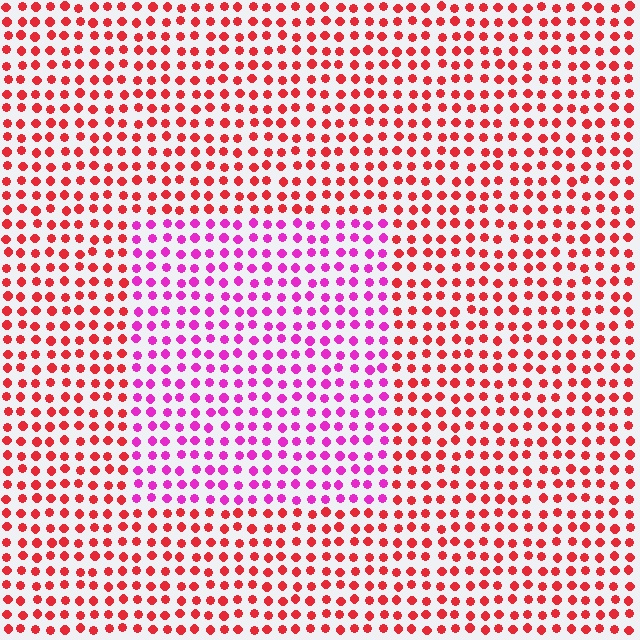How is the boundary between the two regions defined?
The boundary is defined purely by a slight shift in hue (about 47 degrees). Spacing, size, and orientation are identical on both sides.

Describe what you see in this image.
The image is filled with small red elements in a uniform arrangement. A rectangle-shaped region is visible where the elements are tinted to a slightly different hue, forming a subtle color boundary.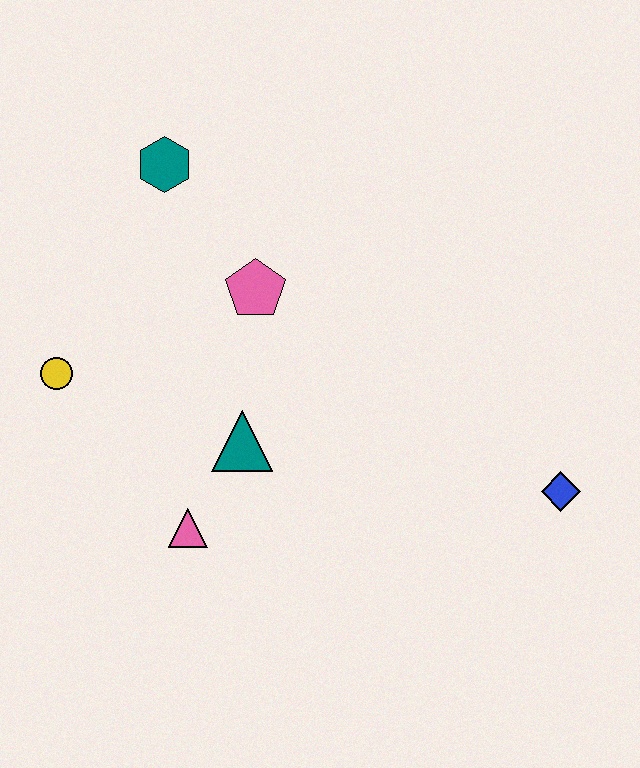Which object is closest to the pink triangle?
The teal triangle is closest to the pink triangle.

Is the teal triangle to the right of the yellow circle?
Yes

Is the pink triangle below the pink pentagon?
Yes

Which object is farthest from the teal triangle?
The blue diamond is farthest from the teal triangle.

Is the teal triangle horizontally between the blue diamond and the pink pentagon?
No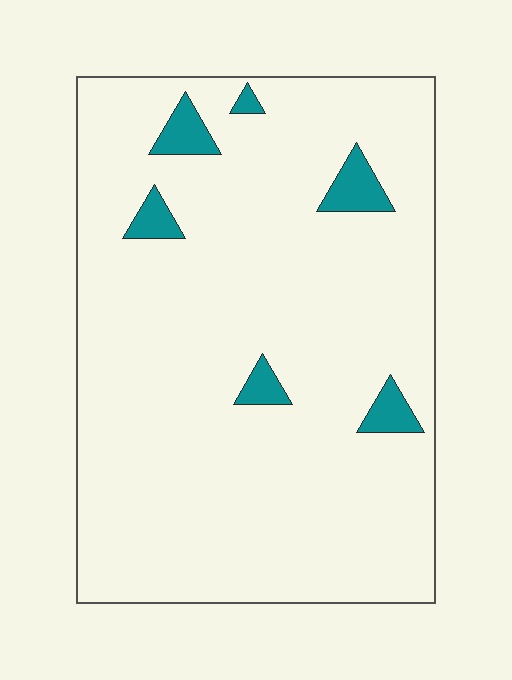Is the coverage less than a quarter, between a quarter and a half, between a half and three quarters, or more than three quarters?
Less than a quarter.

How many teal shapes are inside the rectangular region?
6.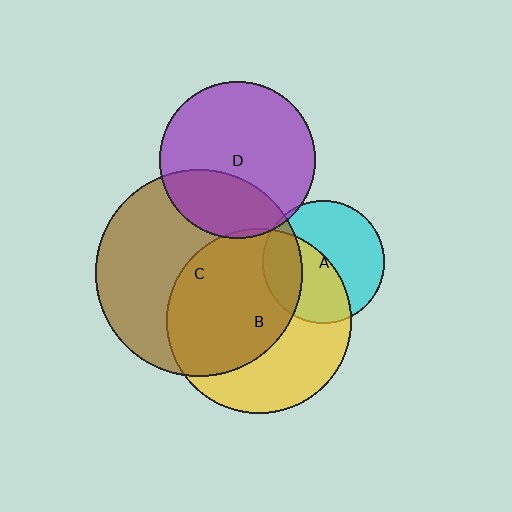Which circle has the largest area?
Circle C (brown).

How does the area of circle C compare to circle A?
Approximately 2.9 times.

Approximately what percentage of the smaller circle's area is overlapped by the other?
Approximately 30%.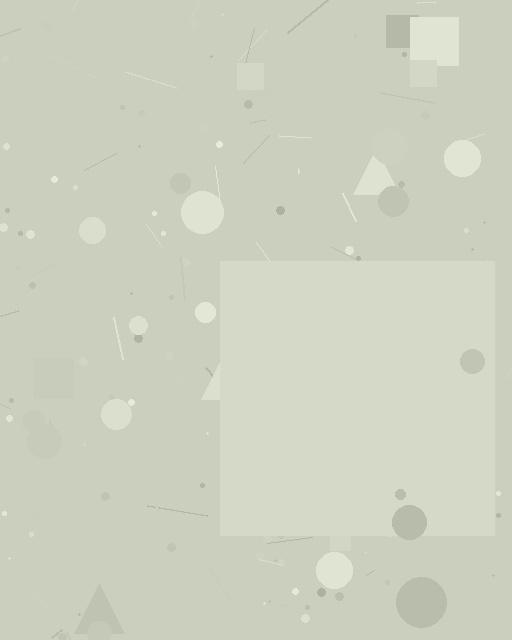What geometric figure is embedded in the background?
A square is embedded in the background.